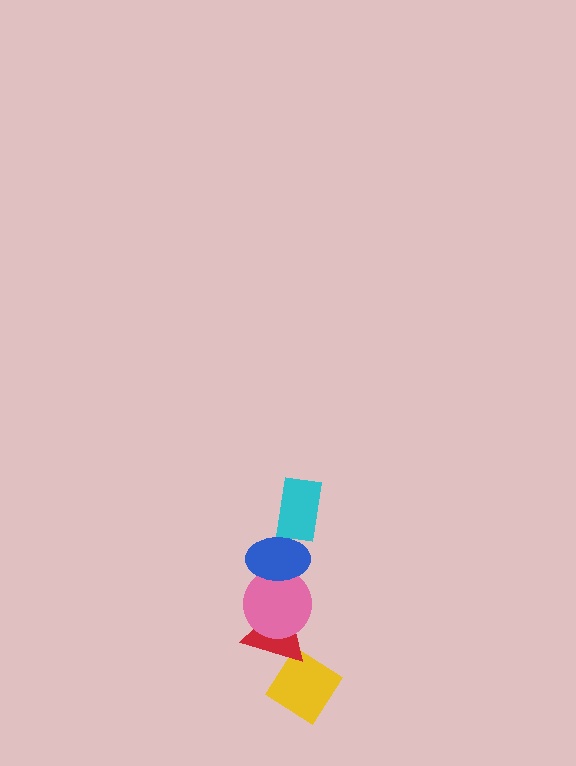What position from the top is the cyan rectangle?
The cyan rectangle is 1st from the top.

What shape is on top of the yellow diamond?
The red triangle is on top of the yellow diamond.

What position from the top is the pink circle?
The pink circle is 3rd from the top.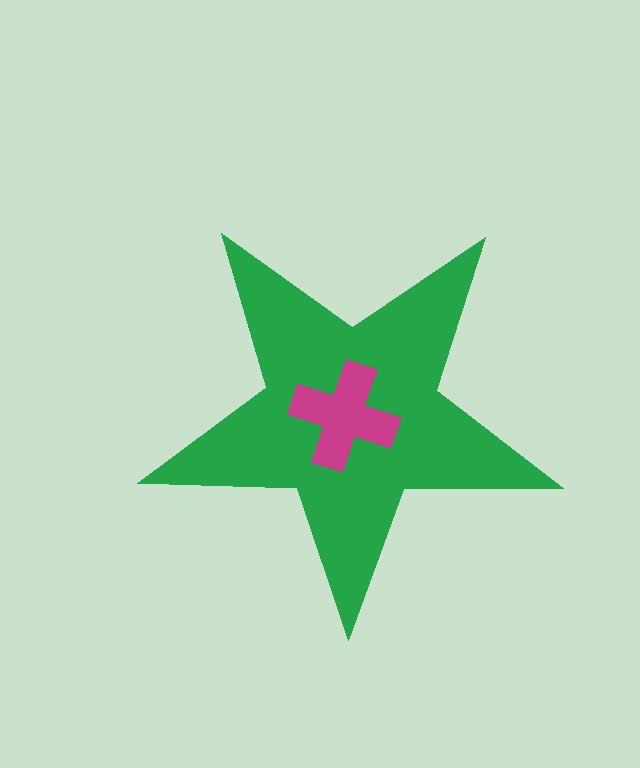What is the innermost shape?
The magenta cross.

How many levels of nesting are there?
2.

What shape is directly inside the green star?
The magenta cross.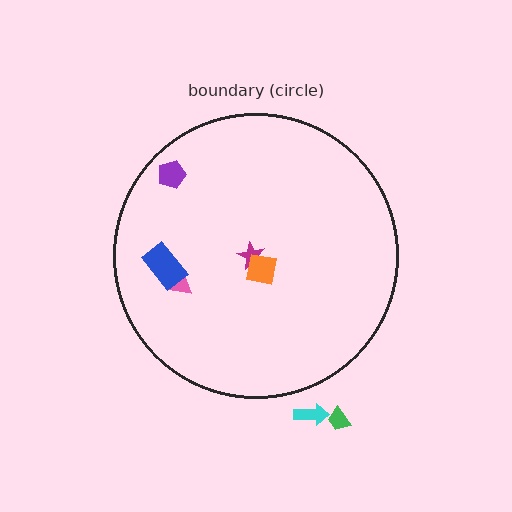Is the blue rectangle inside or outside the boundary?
Inside.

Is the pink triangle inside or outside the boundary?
Inside.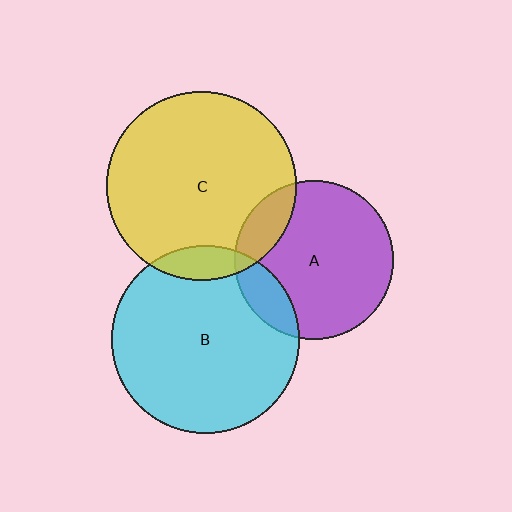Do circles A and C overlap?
Yes.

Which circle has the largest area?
Circle C (yellow).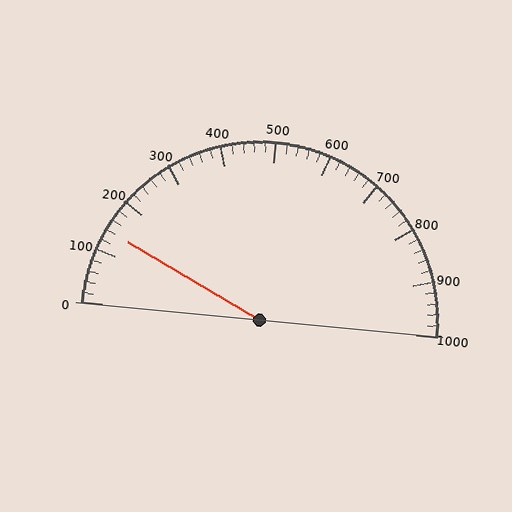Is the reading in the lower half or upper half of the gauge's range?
The reading is in the lower half of the range (0 to 1000).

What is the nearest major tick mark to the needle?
The nearest major tick mark is 100.